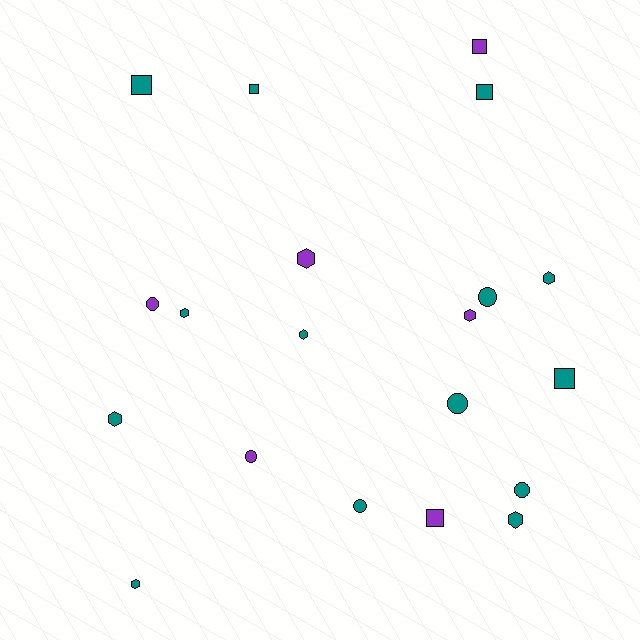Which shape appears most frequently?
Hexagon, with 8 objects.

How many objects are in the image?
There are 20 objects.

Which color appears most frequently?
Teal, with 14 objects.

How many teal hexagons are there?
There are 6 teal hexagons.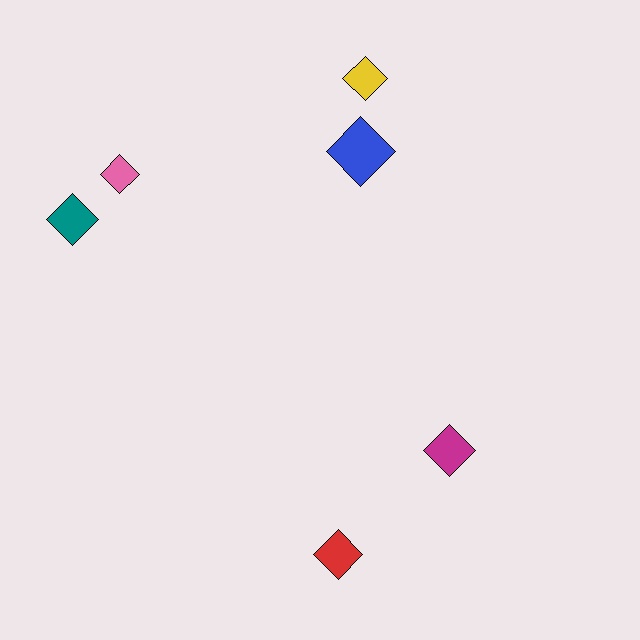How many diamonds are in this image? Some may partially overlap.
There are 6 diamonds.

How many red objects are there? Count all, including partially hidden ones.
There is 1 red object.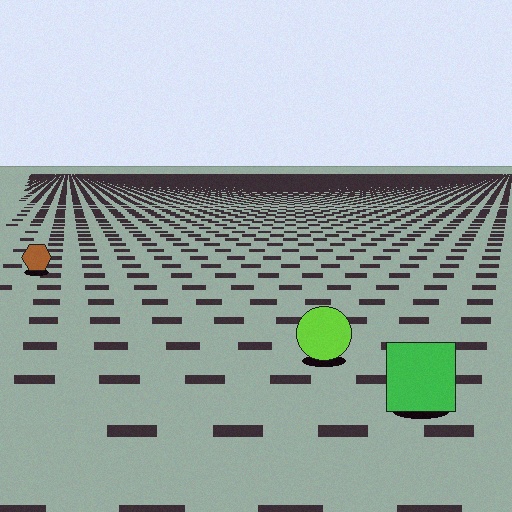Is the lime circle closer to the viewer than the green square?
No. The green square is closer — you can tell from the texture gradient: the ground texture is coarser near it.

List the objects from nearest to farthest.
From nearest to farthest: the green square, the lime circle, the brown hexagon.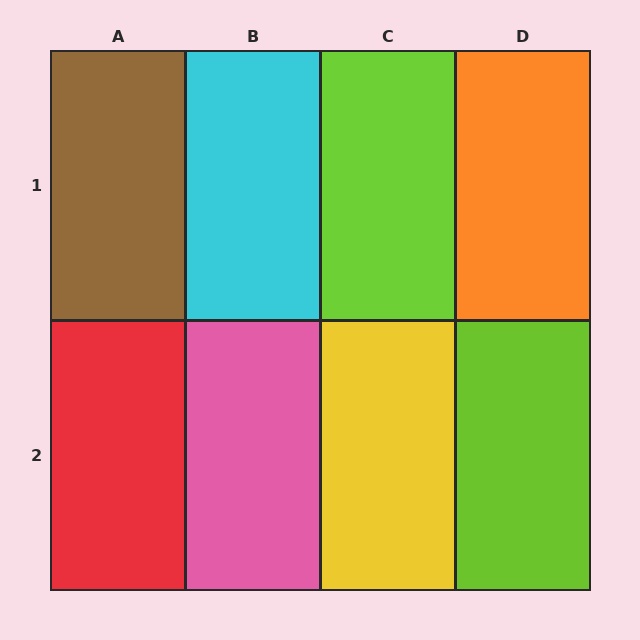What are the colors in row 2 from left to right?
Red, pink, yellow, lime.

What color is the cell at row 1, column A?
Brown.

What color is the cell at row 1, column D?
Orange.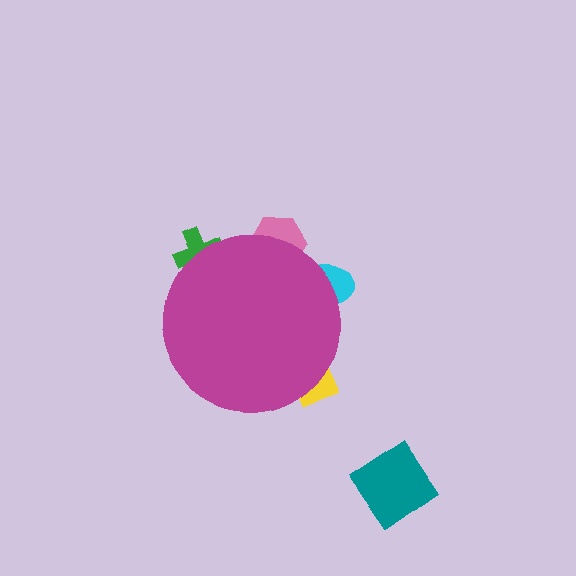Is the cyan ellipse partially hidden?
Yes, the cyan ellipse is partially hidden behind the magenta circle.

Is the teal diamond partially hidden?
No, the teal diamond is fully visible.